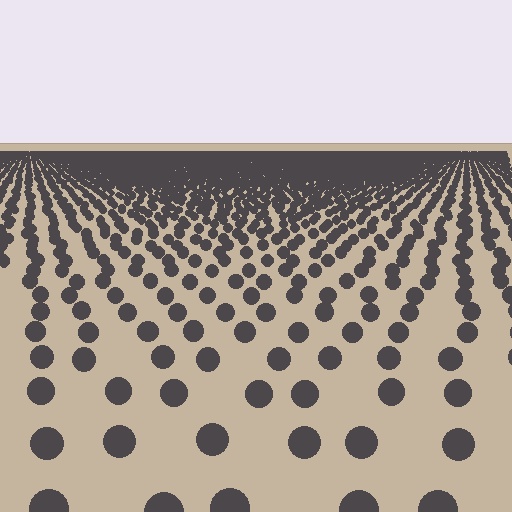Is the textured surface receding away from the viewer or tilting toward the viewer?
The surface is receding away from the viewer. Texture elements get smaller and denser toward the top.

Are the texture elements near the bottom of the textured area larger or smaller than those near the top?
Larger. Near the bottom, elements are closer to the viewer and appear at a bigger on-screen size.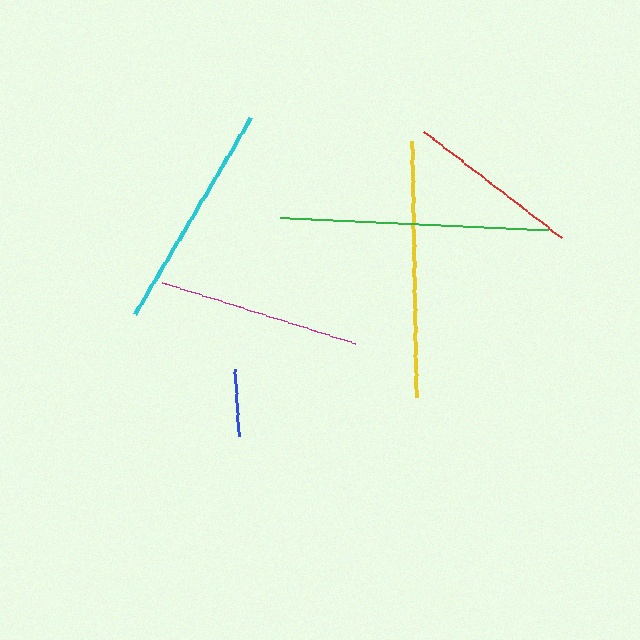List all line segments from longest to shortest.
From longest to shortest: green, yellow, cyan, magenta, red, blue.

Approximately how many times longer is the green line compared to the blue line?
The green line is approximately 4.0 times the length of the blue line.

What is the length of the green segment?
The green segment is approximately 269 pixels long.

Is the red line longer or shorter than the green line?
The green line is longer than the red line.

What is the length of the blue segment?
The blue segment is approximately 68 pixels long.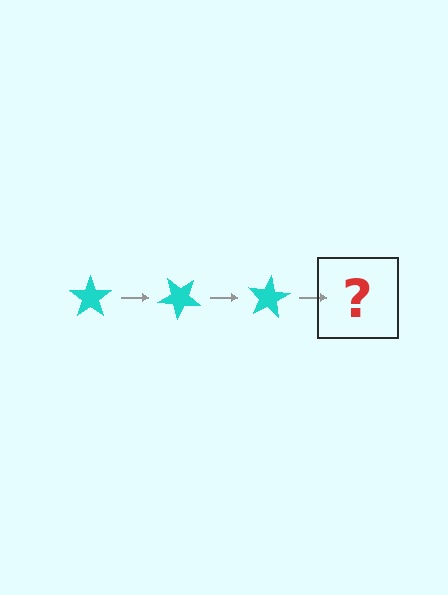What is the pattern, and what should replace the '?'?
The pattern is that the star rotates 40 degrees each step. The '?' should be a cyan star rotated 120 degrees.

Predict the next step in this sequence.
The next step is a cyan star rotated 120 degrees.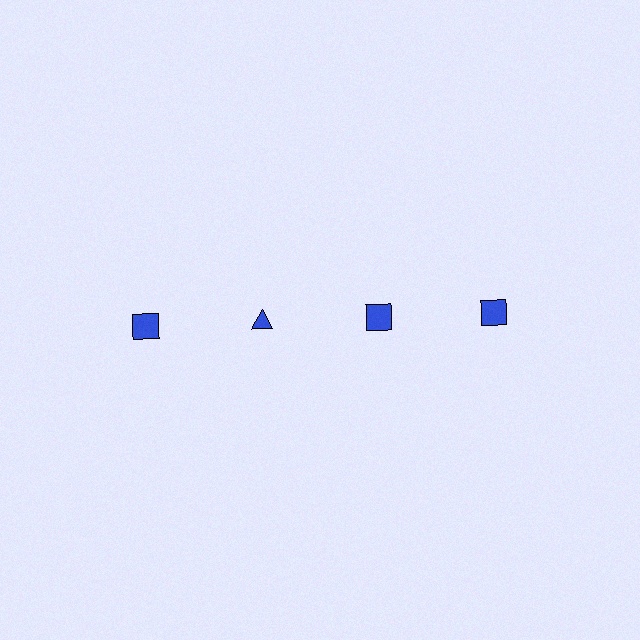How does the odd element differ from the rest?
It has a different shape: triangle instead of square.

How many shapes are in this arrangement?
There are 4 shapes arranged in a grid pattern.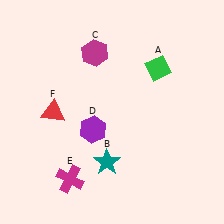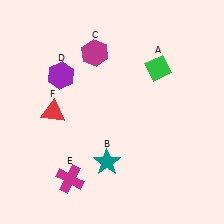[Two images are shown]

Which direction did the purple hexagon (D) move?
The purple hexagon (D) moved up.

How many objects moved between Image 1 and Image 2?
1 object moved between the two images.